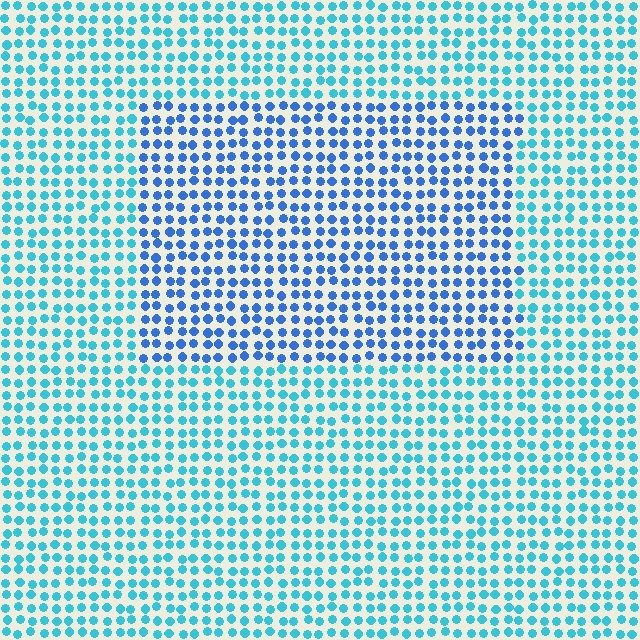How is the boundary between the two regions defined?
The boundary is defined purely by a slight shift in hue (about 31 degrees). Spacing, size, and orientation are identical on both sides.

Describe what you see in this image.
The image is filled with small cyan elements in a uniform arrangement. A rectangle-shaped region is visible where the elements are tinted to a slightly different hue, forming a subtle color boundary.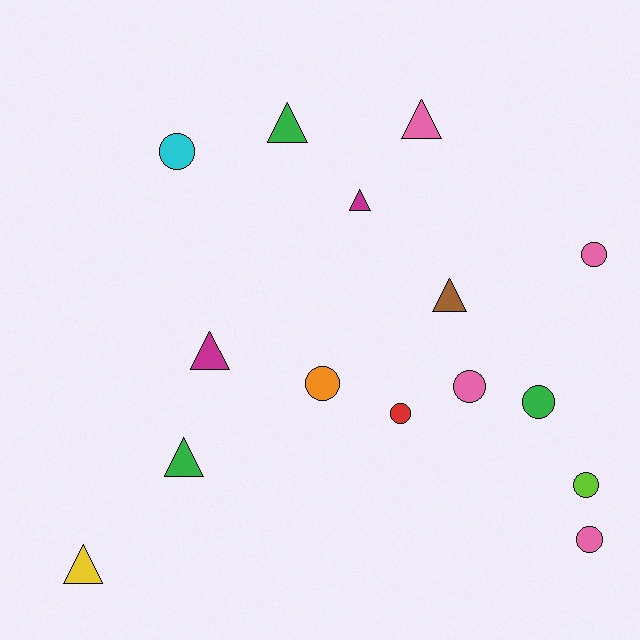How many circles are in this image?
There are 8 circles.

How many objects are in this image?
There are 15 objects.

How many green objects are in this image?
There are 3 green objects.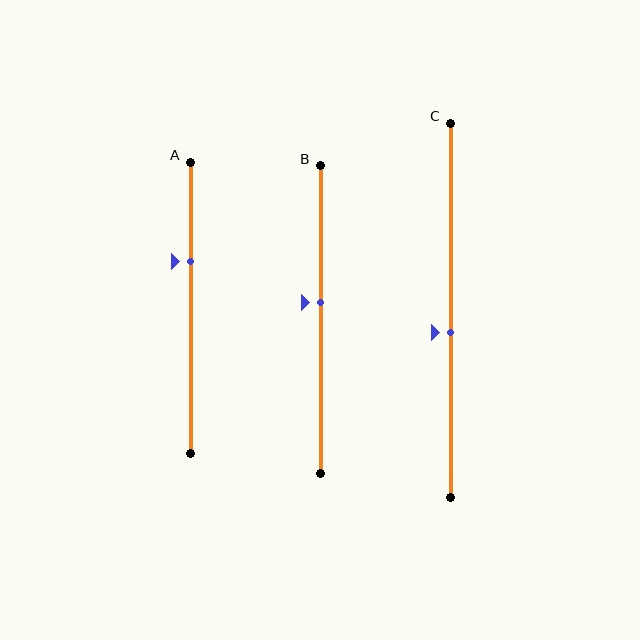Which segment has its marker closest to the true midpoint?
Segment B has its marker closest to the true midpoint.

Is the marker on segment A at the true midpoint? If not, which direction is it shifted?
No, the marker on segment A is shifted upward by about 16% of the segment length.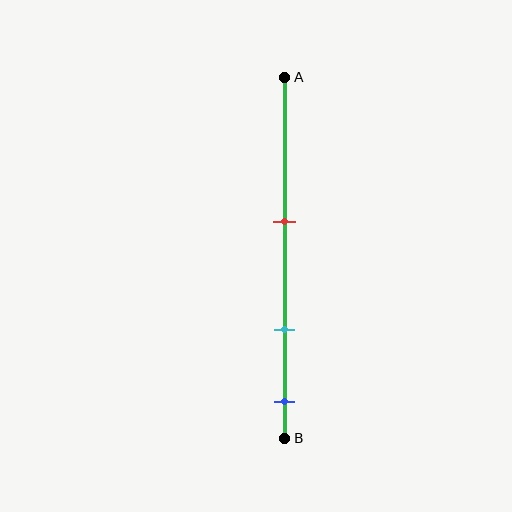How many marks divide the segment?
There are 3 marks dividing the segment.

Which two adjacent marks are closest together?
The cyan and blue marks are the closest adjacent pair.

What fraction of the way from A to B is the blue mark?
The blue mark is approximately 90% (0.9) of the way from A to B.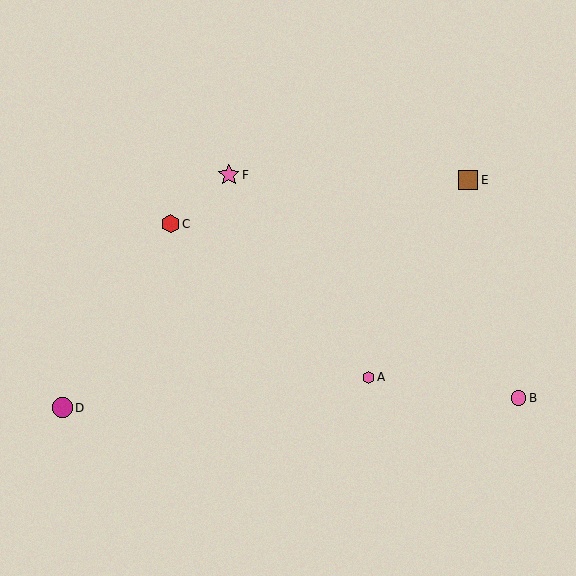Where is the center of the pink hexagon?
The center of the pink hexagon is at (368, 377).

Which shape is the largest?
The pink star (labeled F) is the largest.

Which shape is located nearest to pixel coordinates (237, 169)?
The pink star (labeled F) at (229, 175) is nearest to that location.